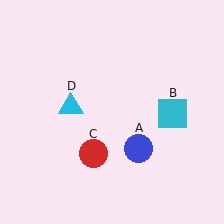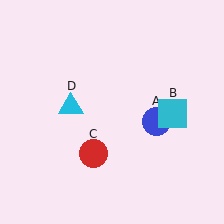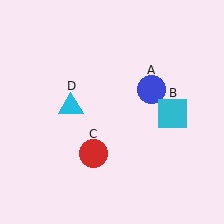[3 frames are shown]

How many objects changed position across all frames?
1 object changed position: blue circle (object A).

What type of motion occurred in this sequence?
The blue circle (object A) rotated counterclockwise around the center of the scene.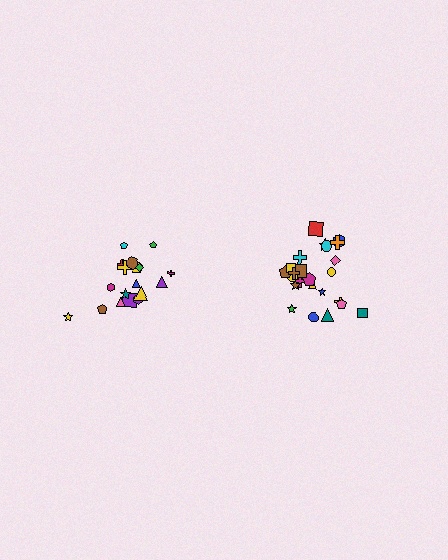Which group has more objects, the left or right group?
The right group.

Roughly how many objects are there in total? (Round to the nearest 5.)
Roughly 45 objects in total.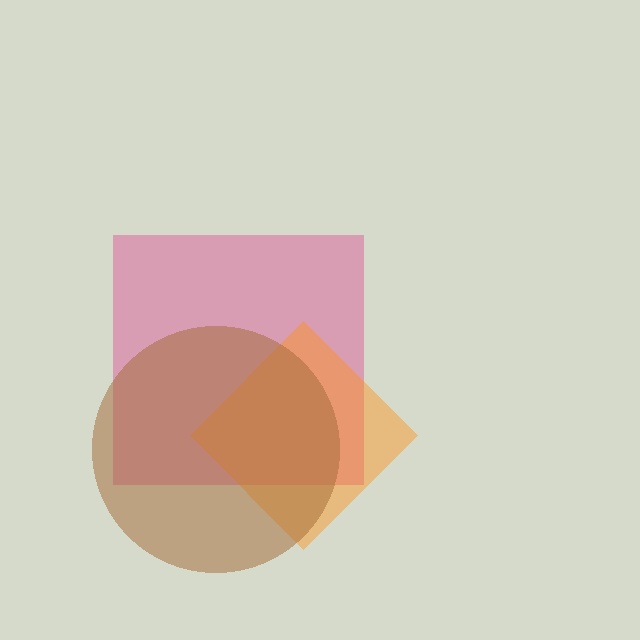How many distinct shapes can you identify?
There are 3 distinct shapes: a pink square, an orange diamond, a brown circle.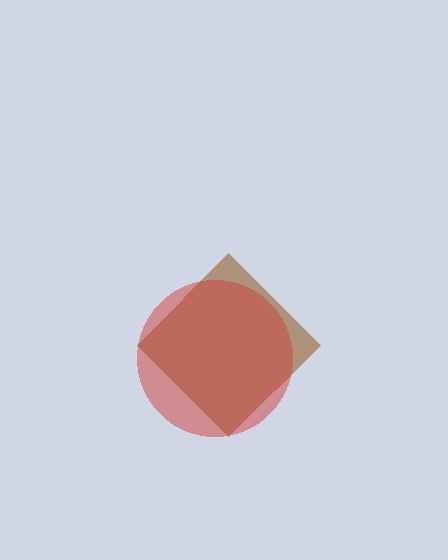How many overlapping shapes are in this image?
There are 2 overlapping shapes in the image.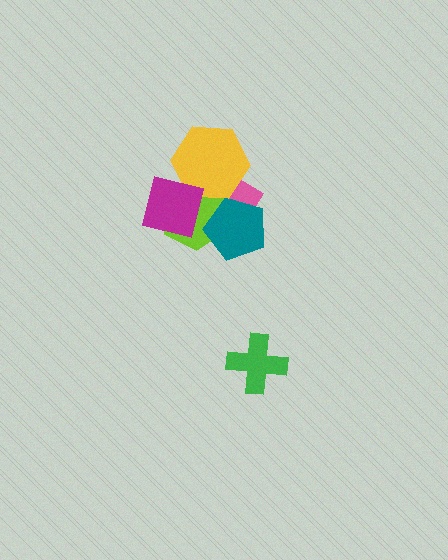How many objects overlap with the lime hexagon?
4 objects overlap with the lime hexagon.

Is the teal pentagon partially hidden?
No, no other shape covers it.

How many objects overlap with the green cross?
0 objects overlap with the green cross.